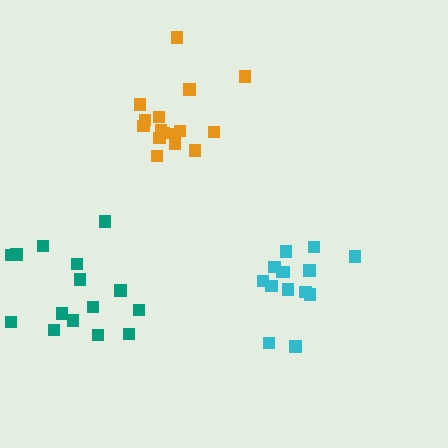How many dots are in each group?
Group 1: 15 dots, Group 2: 14 dots, Group 3: 16 dots (45 total).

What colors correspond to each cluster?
The clusters are colored: teal, cyan, orange.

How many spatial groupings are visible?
There are 3 spatial groupings.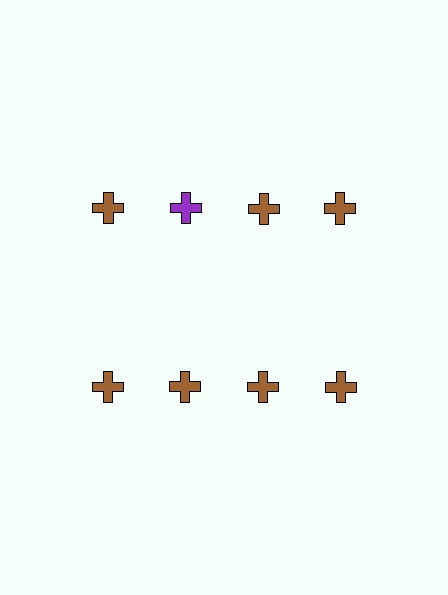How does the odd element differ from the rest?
It has a different color: purple instead of brown.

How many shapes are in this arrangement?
There are 8 shapes arranged in a grid pattern.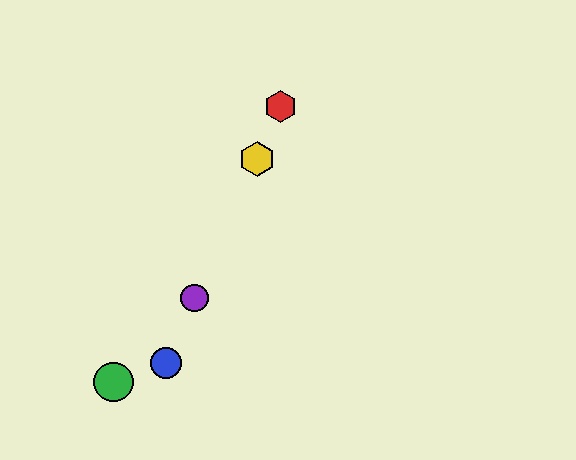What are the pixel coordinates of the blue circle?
The blue circle is at (166, 363).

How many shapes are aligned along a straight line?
4 shapes (the red hexagon, the blue circle, the yellow hexagon, the purple circle) are aligned along a straight line.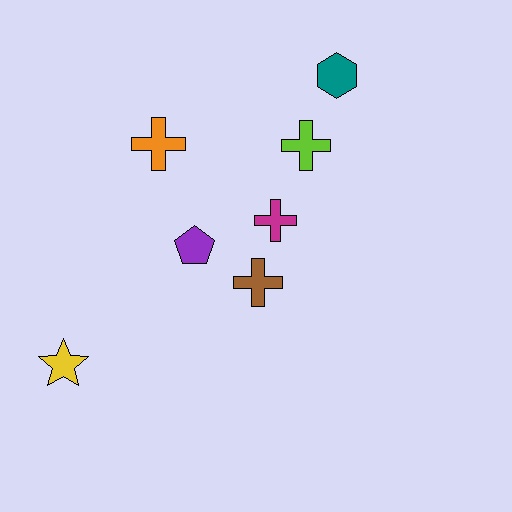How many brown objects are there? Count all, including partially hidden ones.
There is 1 brown object.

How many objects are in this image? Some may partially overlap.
There are 7 objects.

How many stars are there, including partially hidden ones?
There is 1 star.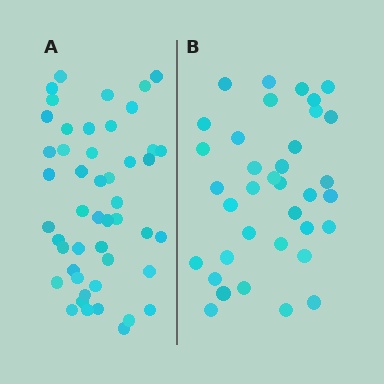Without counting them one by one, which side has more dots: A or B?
Region A (the left region) has more dots.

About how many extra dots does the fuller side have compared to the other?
Region A has roughly 12 or so more dots than region B.